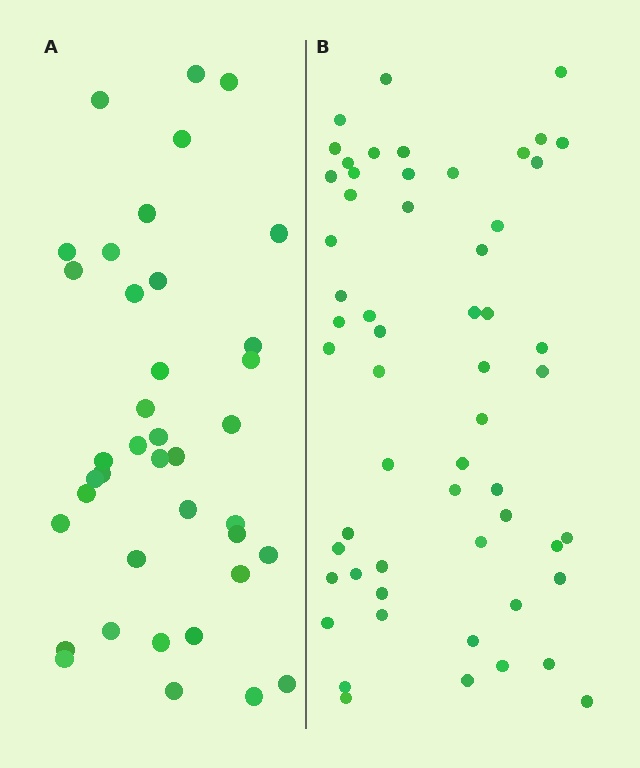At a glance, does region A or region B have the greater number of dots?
Region B (the right region) has more dots.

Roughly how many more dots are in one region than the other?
Region B has approximately 20 more dots than region A.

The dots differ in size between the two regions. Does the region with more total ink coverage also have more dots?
No. Region A has more total ink coverage because its dots are larger, but region B actually contains more individual dots. Total area can be misleading — the number of items is what matters here.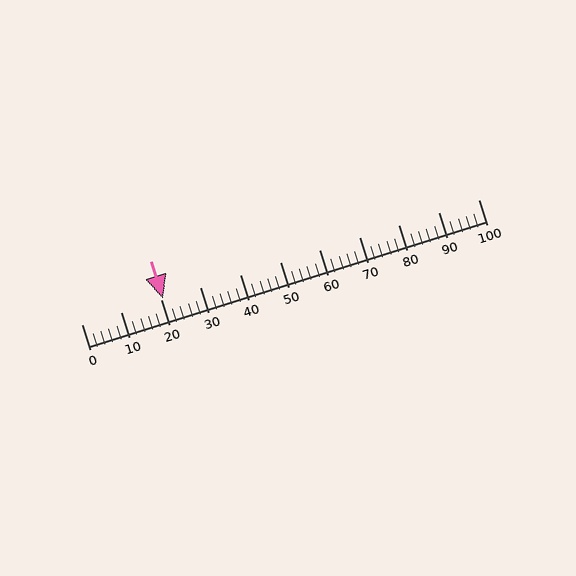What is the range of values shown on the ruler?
The ruler shows values from 0 to 100.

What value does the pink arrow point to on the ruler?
The pink arrow points to approximately 20.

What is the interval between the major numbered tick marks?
The major tick marks are spaced 10 units apart.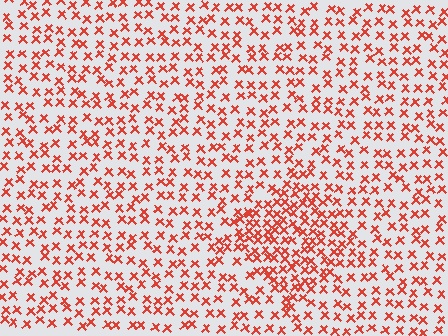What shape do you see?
I see a diamond.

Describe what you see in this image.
The image contains small red elements arranged at two different densities. A diamond-shaped region is visible where the elements are more densely packed than the surrounding area.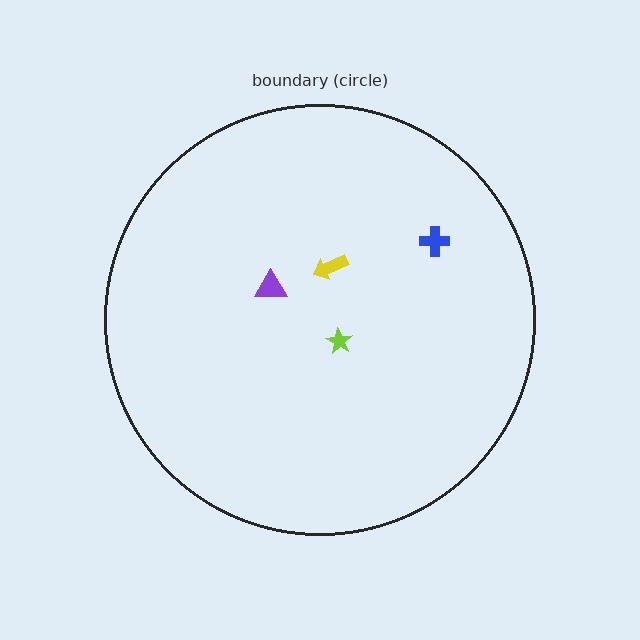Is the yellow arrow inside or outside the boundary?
Inside.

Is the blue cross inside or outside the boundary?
Inside.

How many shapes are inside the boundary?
4 inside, 0 outside.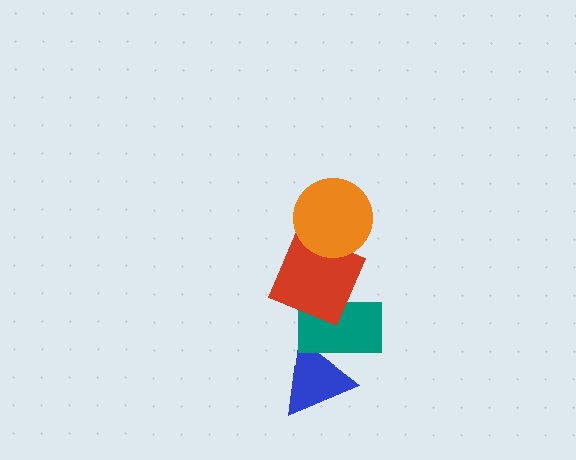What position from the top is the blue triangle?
The blue triangle is 4th from the top.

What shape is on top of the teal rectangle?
The red square is on top of the teal rectangle.